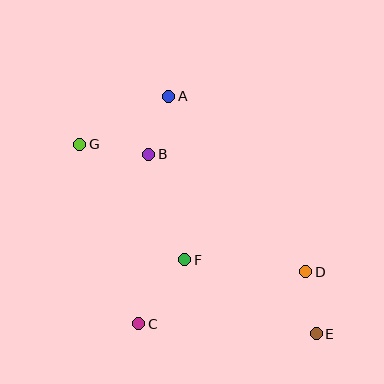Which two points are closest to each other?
Points A and B are closest to each other.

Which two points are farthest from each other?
Points E and G are farthest from each other.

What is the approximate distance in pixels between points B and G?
The distance between B and G is approximately 69 pixels.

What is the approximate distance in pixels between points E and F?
The distance between E and F is approximately 151 pixels.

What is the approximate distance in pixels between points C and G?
The distance between C and G is approximately 189 pixels.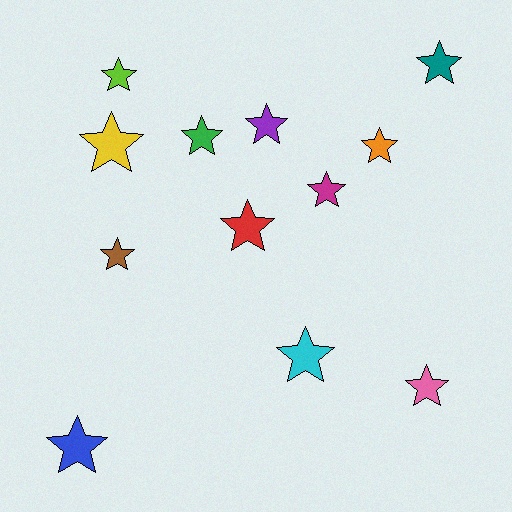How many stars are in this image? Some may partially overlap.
There are 12 stars.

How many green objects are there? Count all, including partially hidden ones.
There is 1 green object.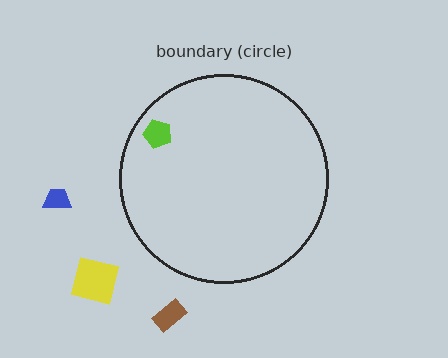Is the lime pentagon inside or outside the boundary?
Inside.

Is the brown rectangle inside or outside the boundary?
Outside.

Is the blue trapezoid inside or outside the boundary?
Outside.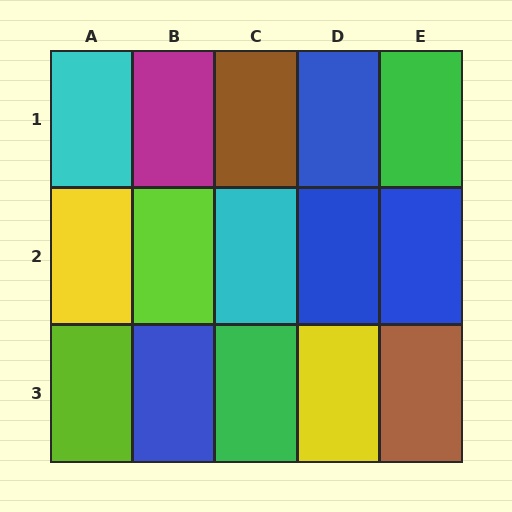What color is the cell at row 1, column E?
Green.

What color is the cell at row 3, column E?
Brown.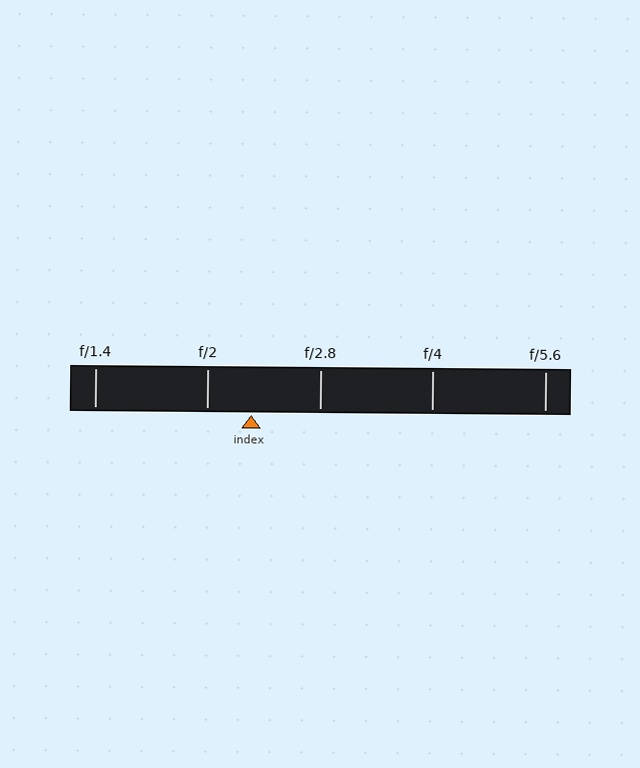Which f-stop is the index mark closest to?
The index mark is closest to f/2.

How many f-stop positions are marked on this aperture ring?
There are 5 f-stop positions marked.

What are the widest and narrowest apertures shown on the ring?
The widest aperture shown is f/1.4 and the narrowest is f/5.6.